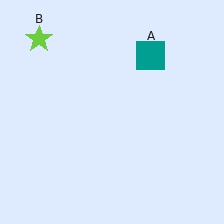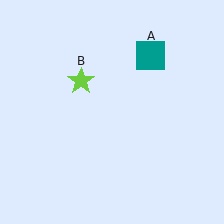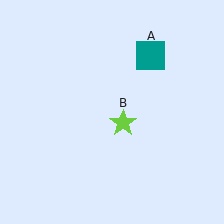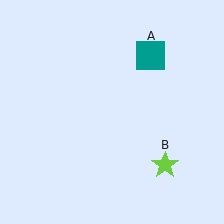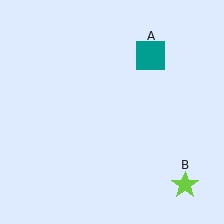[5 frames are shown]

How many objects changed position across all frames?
1 object changed position: lime star (object B).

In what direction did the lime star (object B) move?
The lime star (object B) moved down and to the right.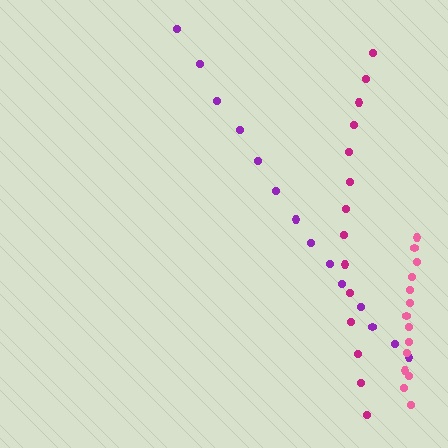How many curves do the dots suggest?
There are 3 distinct paths.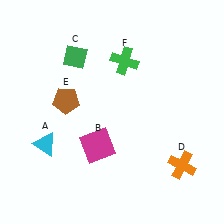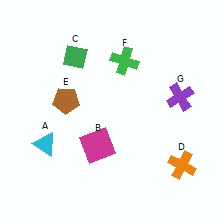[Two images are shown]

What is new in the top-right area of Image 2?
A purple cross (G) was added in the top-right area of Image 2.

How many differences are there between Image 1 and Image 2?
There is 1 difference between the two images.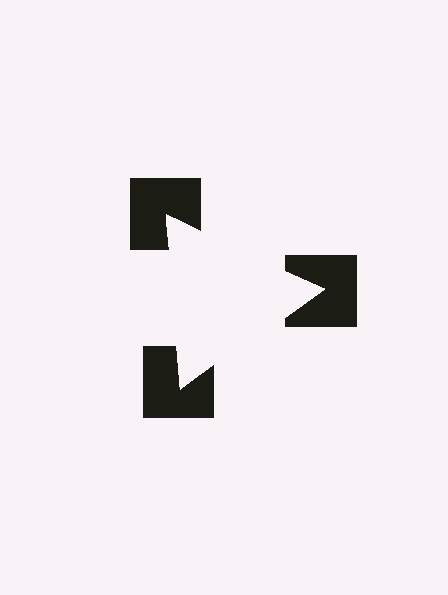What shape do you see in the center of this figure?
An illusory triangle — its edges are inferred from the aligned wedge cuts in the notched squares, not physically drawn.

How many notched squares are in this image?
There are 3 — one at each vertex of the illusory triangle.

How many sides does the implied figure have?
3 sides.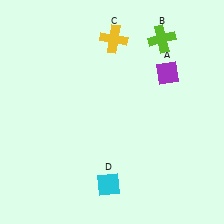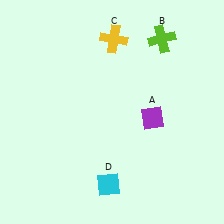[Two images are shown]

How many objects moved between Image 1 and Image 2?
1 object moved between the two images.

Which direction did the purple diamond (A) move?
The purple diamond (A) moved down.